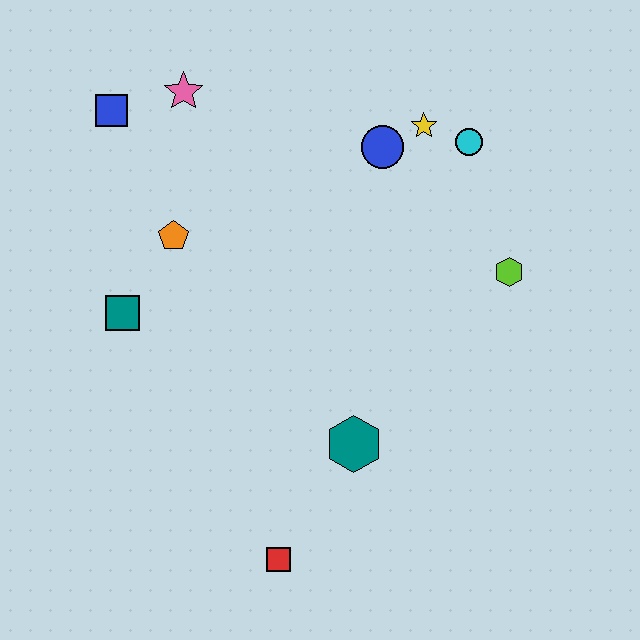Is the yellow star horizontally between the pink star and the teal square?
No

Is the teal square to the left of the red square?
Yes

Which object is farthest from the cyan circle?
The red square is farthest from the cyan circle.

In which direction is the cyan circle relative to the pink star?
The cyan circle is to the right of the pink star.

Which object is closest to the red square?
The teal hexagon is closest to the red square.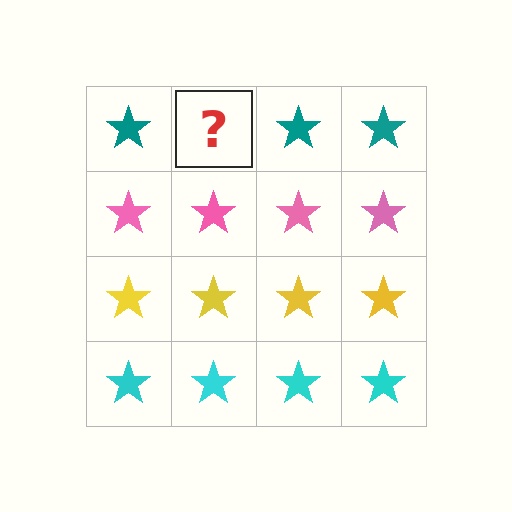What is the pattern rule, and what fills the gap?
The rule is that each row has a consistent color. The gap should be filled with a teal star.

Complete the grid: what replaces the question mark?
The question mark should be replaced with a teal star.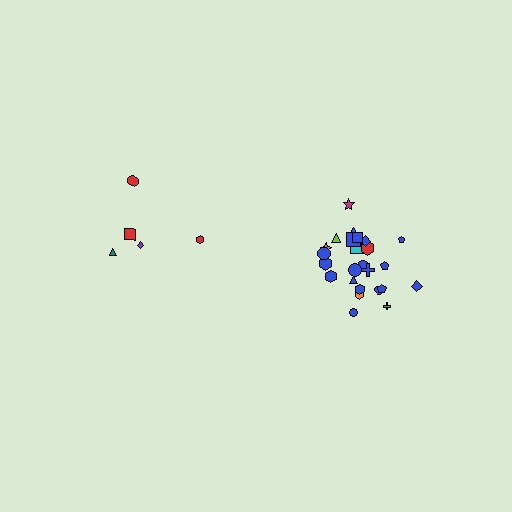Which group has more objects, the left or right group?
The right group.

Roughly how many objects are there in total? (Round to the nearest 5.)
Roughly 30 objects in total.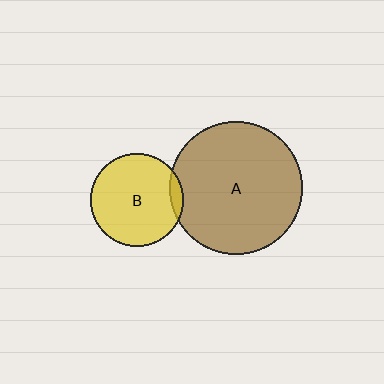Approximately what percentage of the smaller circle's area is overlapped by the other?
Approximately 5%.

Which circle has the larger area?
Circle A (brown).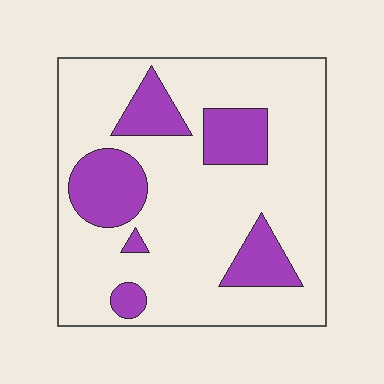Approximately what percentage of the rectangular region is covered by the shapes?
Approximately 25%.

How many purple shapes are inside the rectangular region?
6.